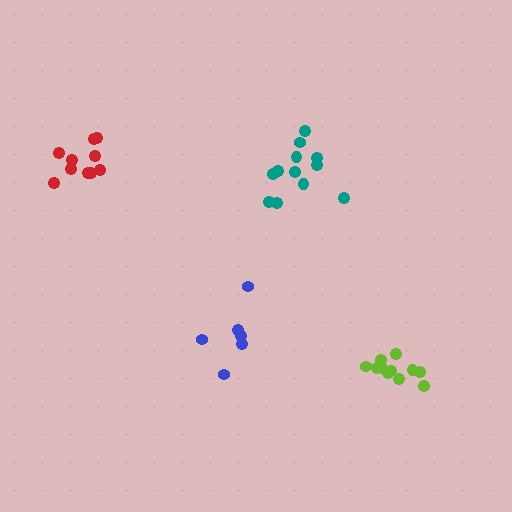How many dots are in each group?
Group 1: 12 dots, Group 2: 6 dots, Group 3: 11 dots, Group 4: 10 dots (39 total).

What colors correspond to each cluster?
The clusters are colored: teal, blue, lime, red.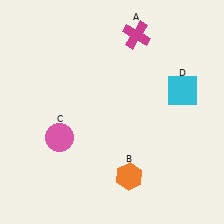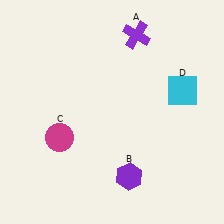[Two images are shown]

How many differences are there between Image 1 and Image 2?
There are 3 differences between the two images.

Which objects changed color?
A changed from magenta to purple. B changed from orange to purple. C changed from pink to magenta.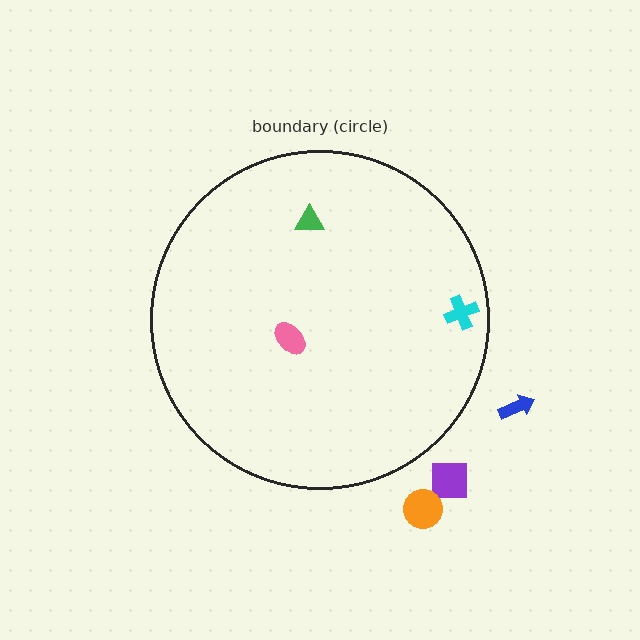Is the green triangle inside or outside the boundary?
Inside.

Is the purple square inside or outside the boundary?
Outside.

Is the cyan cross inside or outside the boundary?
Inside.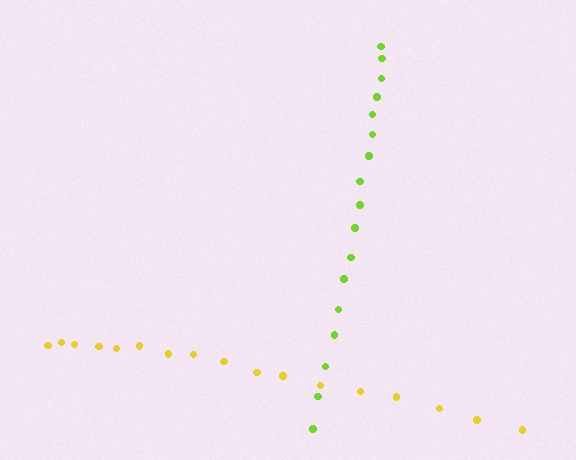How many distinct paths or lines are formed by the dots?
There are 2 distinct paths.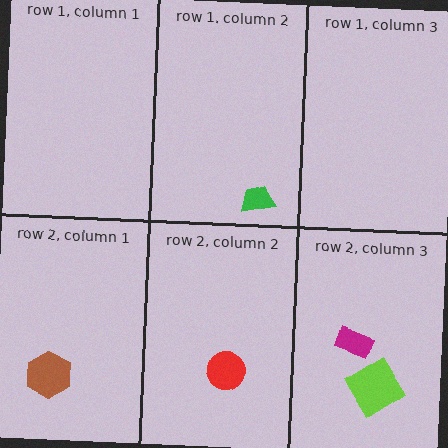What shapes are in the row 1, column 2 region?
The green trapezoid.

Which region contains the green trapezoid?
The row 1, column 2 region.